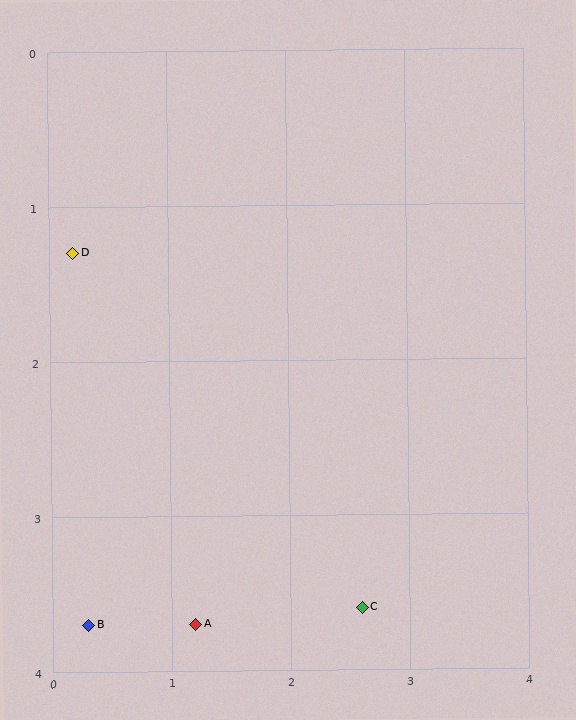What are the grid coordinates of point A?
Point A is at approximately (1.2, 3.7).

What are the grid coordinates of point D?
Point D is at approximately (0.2, 1.3).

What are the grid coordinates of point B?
Point B is at approximately (0.3, 3.7).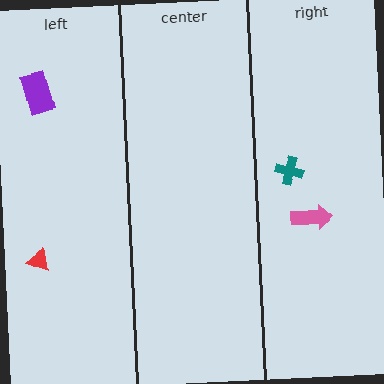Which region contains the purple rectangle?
The left region.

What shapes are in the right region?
The pink arrow, the teal cross.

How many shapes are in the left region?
2.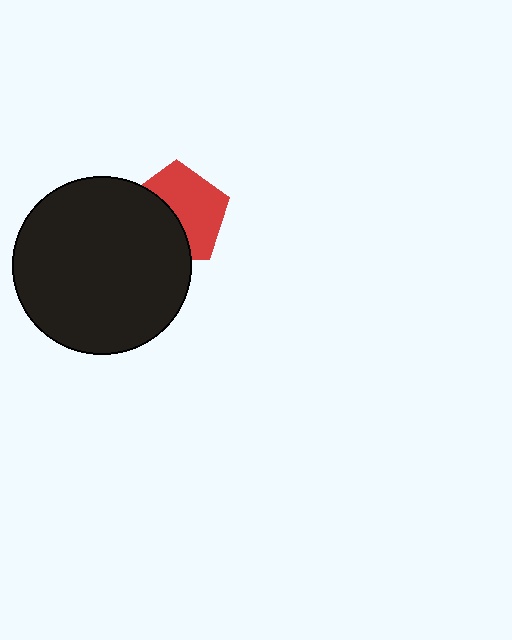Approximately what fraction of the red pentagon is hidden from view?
Roughly 43% of the red pentagon is hidden behind the black circle.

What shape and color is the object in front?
The object in front is a black circle.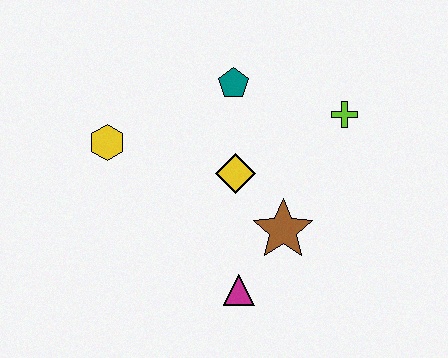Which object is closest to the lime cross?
The teal pentagon is closest to the lime cross.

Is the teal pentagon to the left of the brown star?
Yes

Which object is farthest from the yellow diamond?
The yellow hexagon is farthest from the yellow diamond.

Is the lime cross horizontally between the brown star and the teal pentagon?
No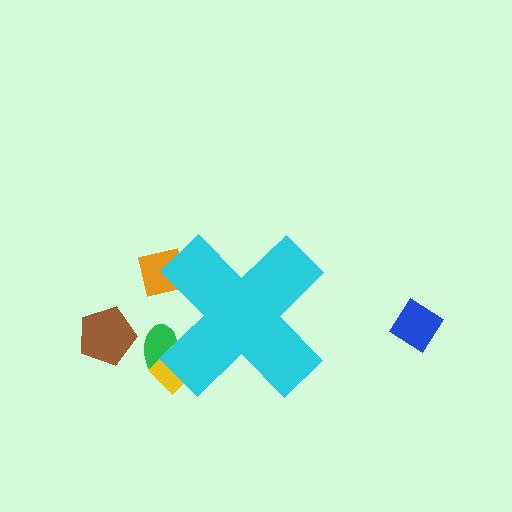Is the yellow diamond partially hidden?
Yes, the yellow diamond is partially hidden behind the cyan cross.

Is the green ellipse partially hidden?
Yes, the green ellipse is partially hidden behind the cyan cross.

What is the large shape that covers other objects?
A cyan cross.